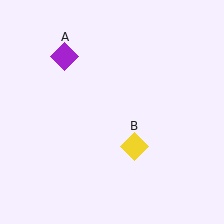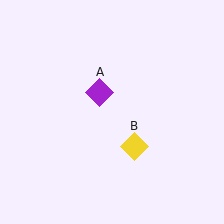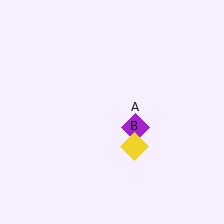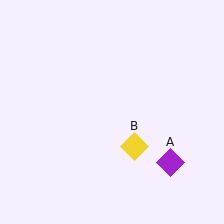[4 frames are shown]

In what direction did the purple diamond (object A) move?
The purple diamond (object A) moved down and to the right.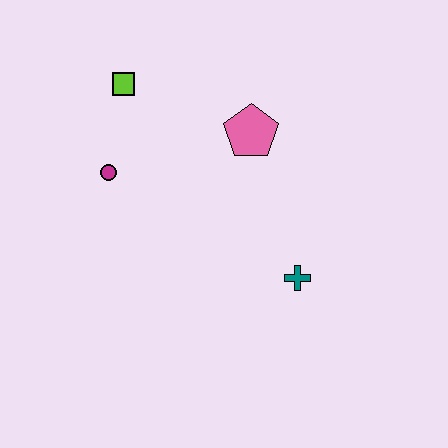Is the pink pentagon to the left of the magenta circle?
No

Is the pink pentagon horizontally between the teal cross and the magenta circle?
Yes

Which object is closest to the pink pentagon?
The lime square is closest to the pink pentagon.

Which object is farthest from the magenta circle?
The teal cross is farthest from the magenta circle.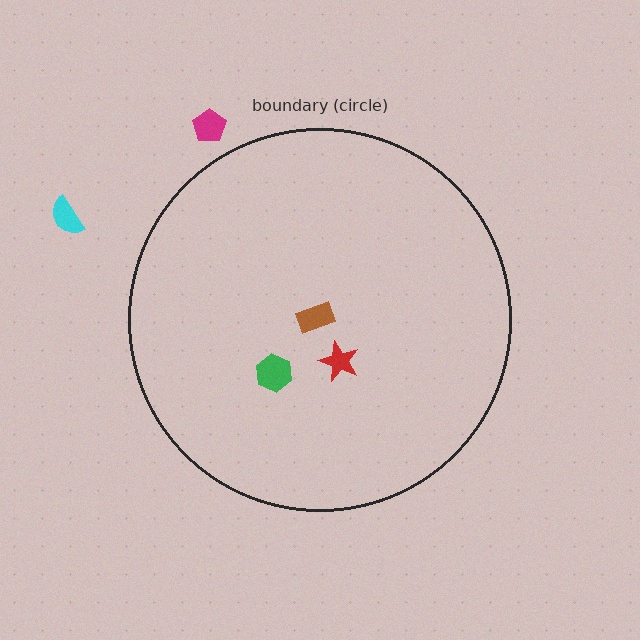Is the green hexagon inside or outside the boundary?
Inside.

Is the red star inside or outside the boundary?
Inside.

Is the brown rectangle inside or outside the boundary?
Inside.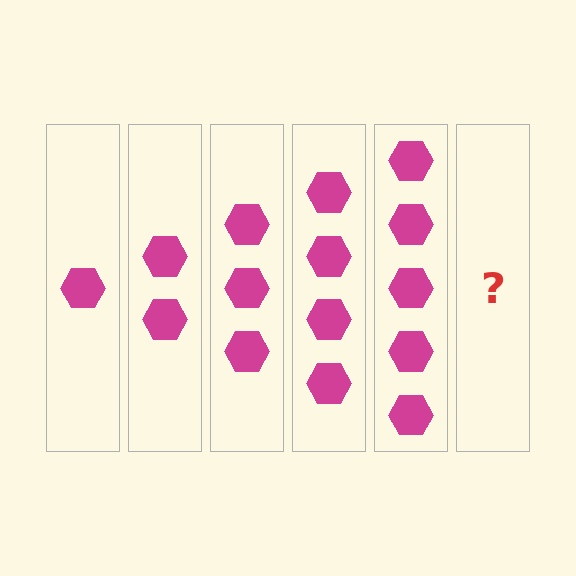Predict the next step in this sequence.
The next step is 6 hexagons.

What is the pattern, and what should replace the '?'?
The pattern is that each step adds one more hexagon. The '?' should be 6 hexagons.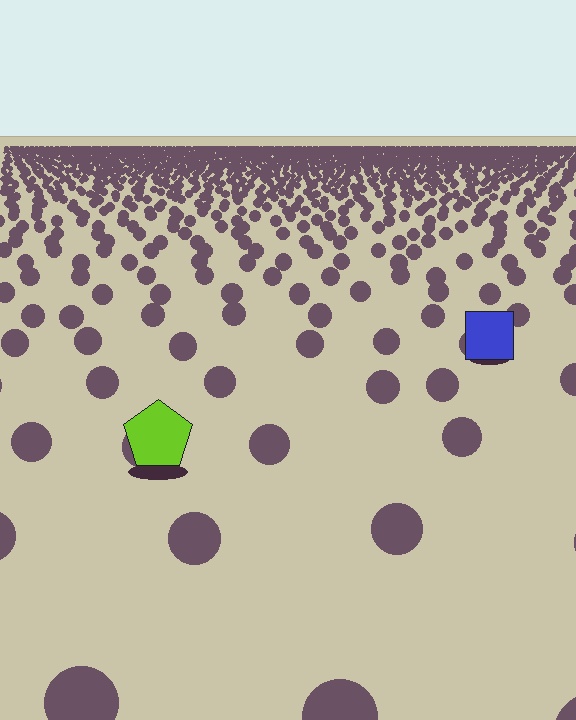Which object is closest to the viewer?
The lime pentagon is closest. The texture marks near it are larger and more spread out.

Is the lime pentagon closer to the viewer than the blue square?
Yes. The lime pentagon is closer — you can tell from the texture gradient: the ground texture is coarser near it.